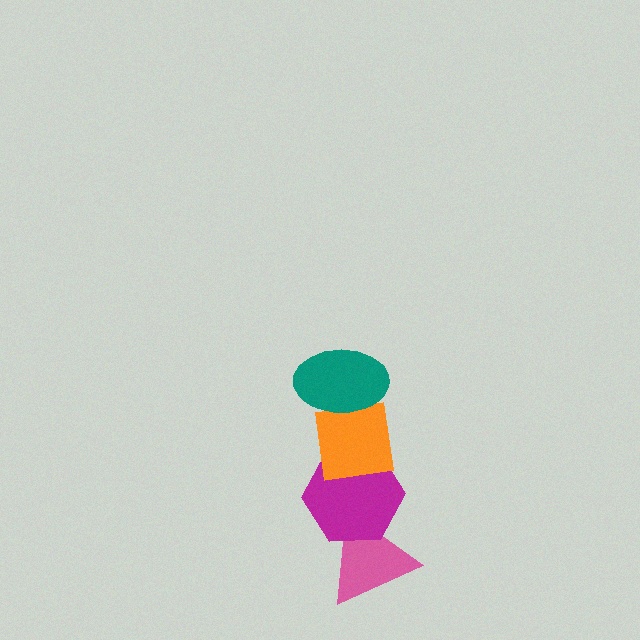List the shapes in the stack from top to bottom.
From top to bottom: the teal ellipse, the orange square, the magenta hexagon, the pink triangle.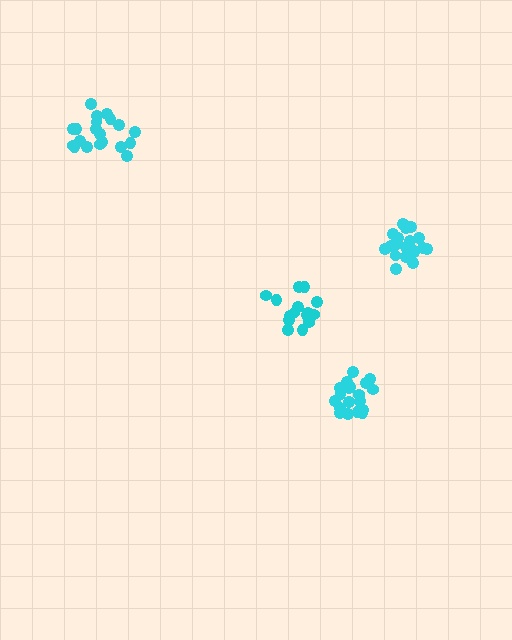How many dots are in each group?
Group 1: 20 dots, Group 2: 15 dots, Group 3: 20 dots, Group 4: 20 dots (75 total).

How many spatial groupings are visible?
There are 4 spatial groupings.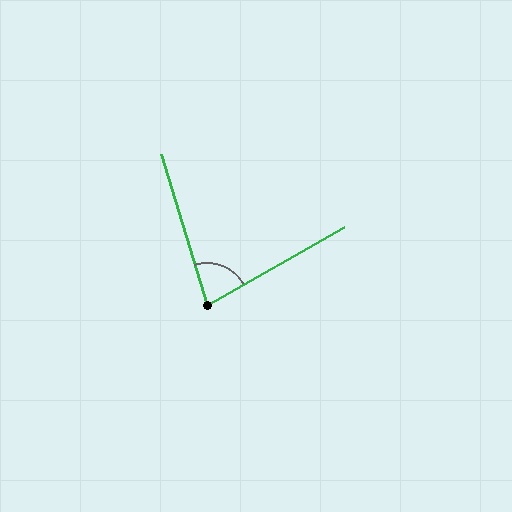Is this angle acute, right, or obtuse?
It is acute.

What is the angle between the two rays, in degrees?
Approximately 77 degrees.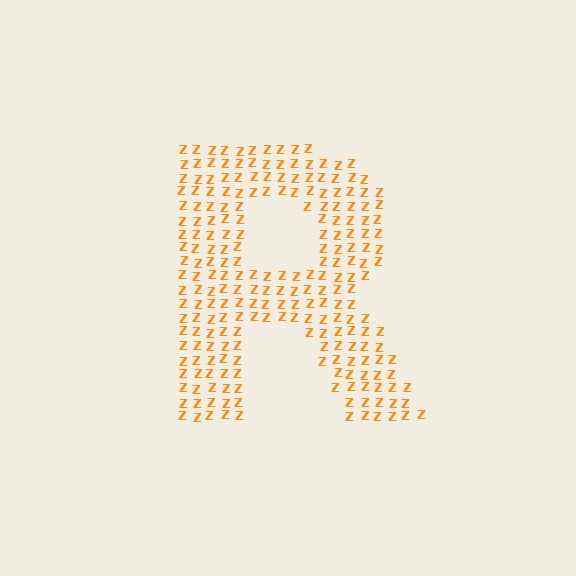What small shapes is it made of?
It is made of small letter Z's.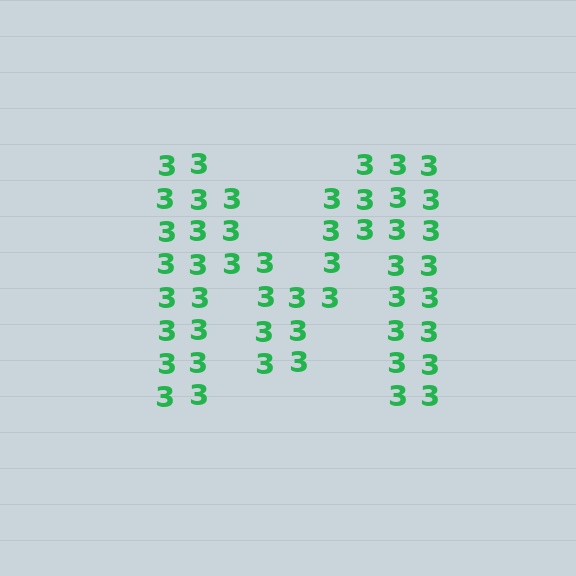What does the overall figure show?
The overall figure shows the letter M.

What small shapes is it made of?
It is made of small digit 3's.